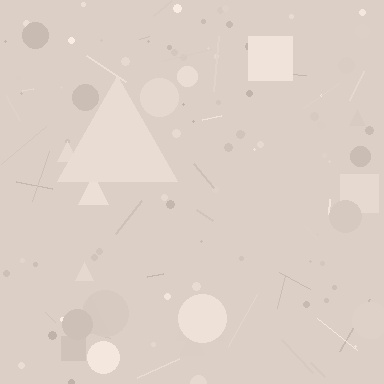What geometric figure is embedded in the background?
A triangle is embedded in the background.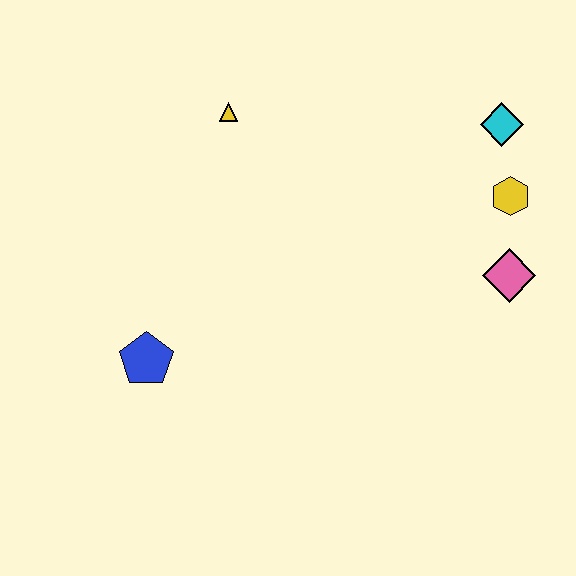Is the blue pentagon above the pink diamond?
No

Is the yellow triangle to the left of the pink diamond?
Yes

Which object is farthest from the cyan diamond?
The blue pentagon is farthest from the cyan diamond.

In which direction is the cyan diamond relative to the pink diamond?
The cyan diamond is above the pink diamond.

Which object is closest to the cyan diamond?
The yellow hexagon is closest to the cyan diamond.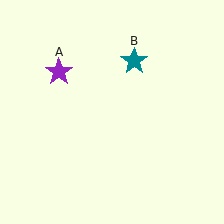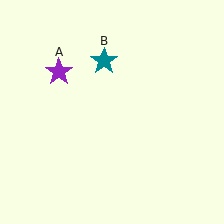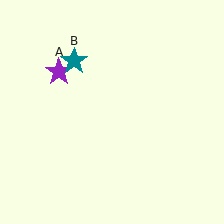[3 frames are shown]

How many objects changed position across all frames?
1 object changed position: teal star (object B).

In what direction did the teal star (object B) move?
The teal star (object B) moved left.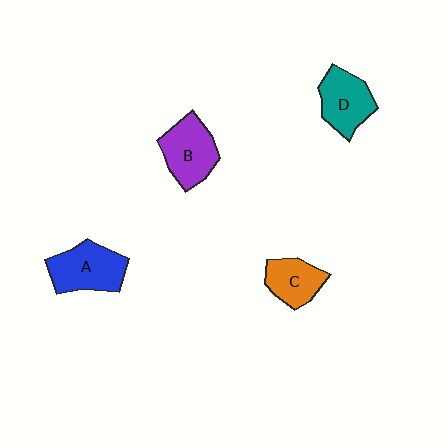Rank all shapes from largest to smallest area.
From largest to smallest: A (blue), B (purple), D (teal), C (orange).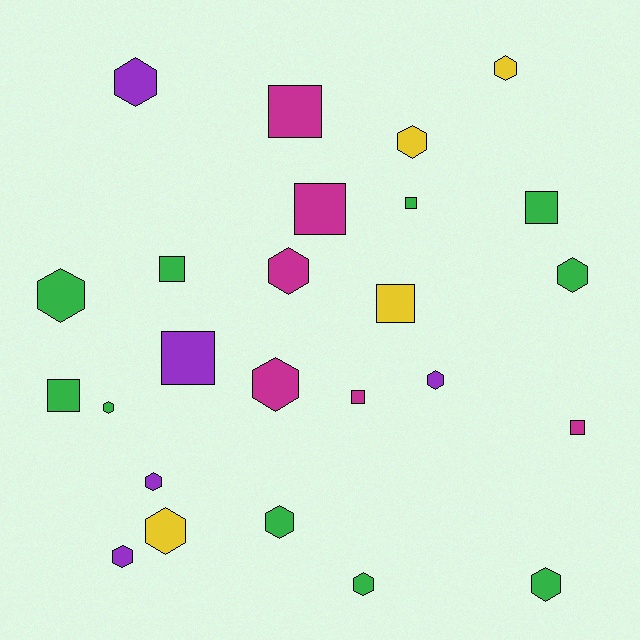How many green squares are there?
There are 4 green squares.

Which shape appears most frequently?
Hexagon, with 15 objects.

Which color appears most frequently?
Green, with 10 objects.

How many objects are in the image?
There are 25 objects.